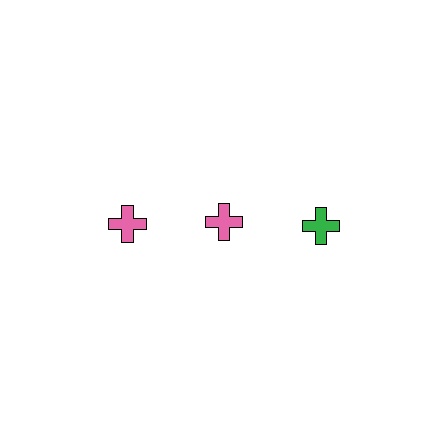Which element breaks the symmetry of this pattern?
The green cross in the top row, center column breaks the symmetry. All other shapes are pink crosses.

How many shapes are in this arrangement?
There are 3 shapes arranged in a grid pattern.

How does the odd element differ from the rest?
It has a different color: green instead of pink.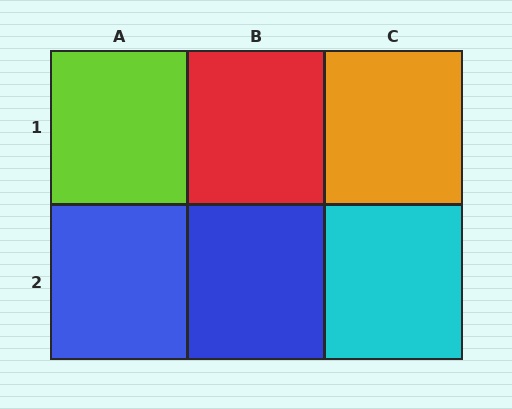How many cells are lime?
1 cell is lime.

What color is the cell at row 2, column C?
Cyan.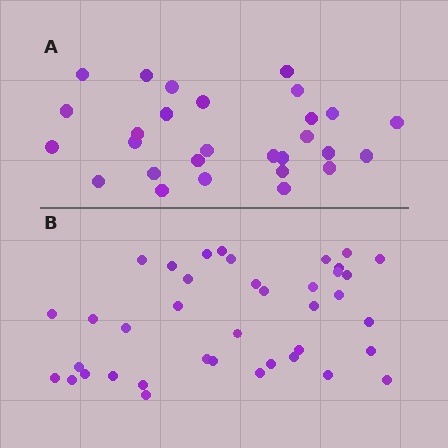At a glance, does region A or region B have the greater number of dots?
Region B (the bottom region) has more dots.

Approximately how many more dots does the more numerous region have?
Region B has roughly 12 or so more dots than region A.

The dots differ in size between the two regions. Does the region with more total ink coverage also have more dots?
No. Region A has more total ink coverage because its dots are larger, but region B actually contains more individual dots. Total area can be misleading — the number of items is what matters here.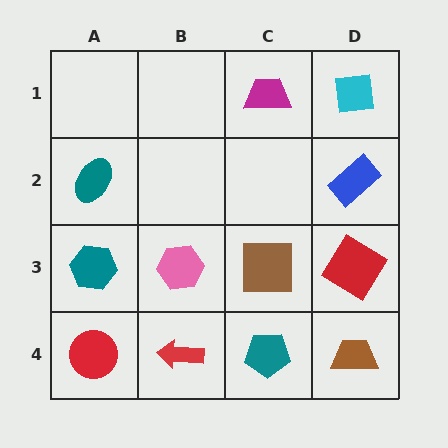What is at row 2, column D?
A blue rectangle.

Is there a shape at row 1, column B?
No, that cell is empty.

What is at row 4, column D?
A brown trapezoid.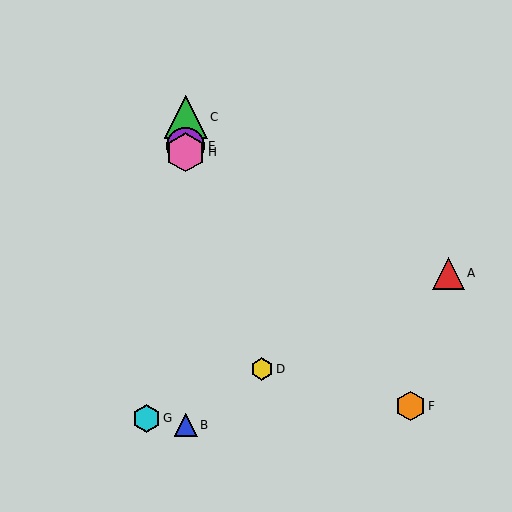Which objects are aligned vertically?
Objects B, C, E, H are aligned vertically.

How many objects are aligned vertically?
4 objects (B, C, E, H) are aligned vertically.